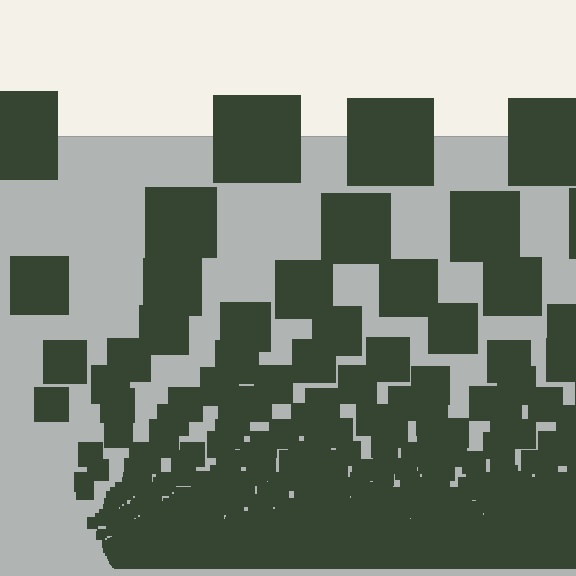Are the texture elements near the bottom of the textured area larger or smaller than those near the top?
Smaller. The gradient is inverted — elements near the bottom are smaller and denser.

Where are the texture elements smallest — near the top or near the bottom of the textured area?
Near the bottom.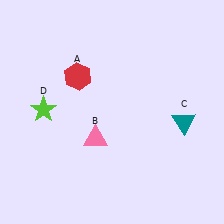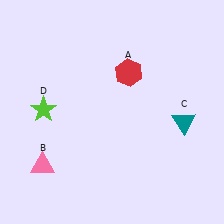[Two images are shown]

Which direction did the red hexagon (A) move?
The red hexagon (A) moved right.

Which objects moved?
The objects that moved are: the red hexagon (A), the pink triangle (B).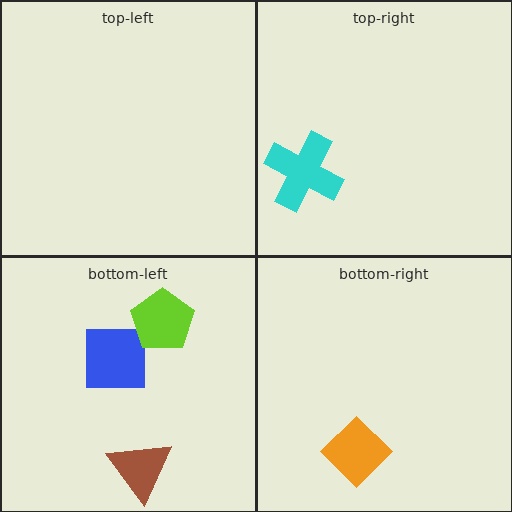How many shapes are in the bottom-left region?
3.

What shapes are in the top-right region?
The cyan cross.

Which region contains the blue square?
The bottom-left region.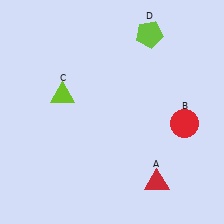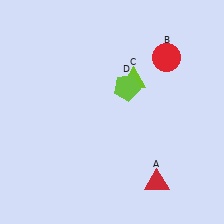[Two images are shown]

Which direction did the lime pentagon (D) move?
The lime pentagon (D) moved down.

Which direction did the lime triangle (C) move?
The lime triangle (C) moved right.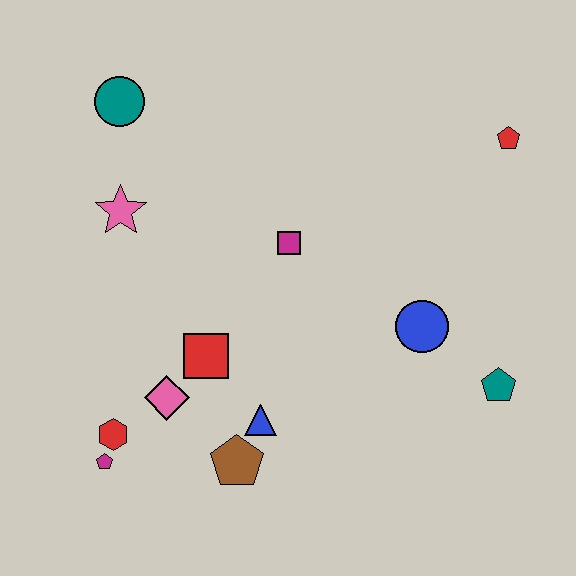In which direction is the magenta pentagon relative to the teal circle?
The magenta pentagon is below the teal circle.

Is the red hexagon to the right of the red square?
No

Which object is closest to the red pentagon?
The blue circle is closest to the red pentagon.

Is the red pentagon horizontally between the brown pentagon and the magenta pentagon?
No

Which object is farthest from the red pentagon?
The magenta pentagon is farthest from the red pentagon.